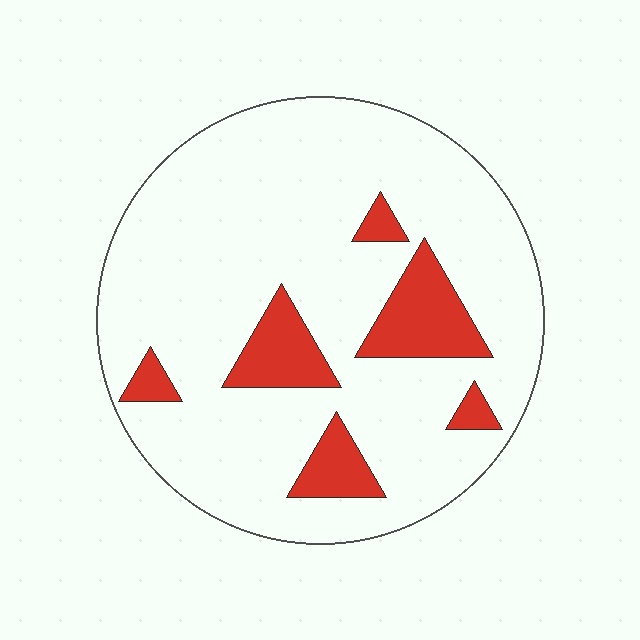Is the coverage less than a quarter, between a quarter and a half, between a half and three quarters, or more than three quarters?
Less than a quarter.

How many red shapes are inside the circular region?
6.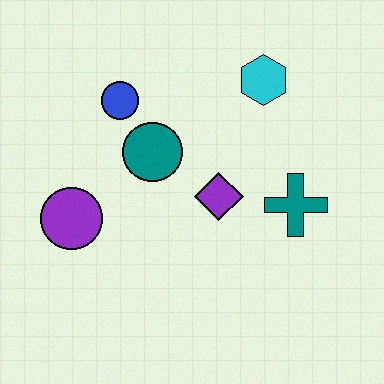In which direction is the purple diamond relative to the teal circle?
The purple diamond is to the right of the teal circle.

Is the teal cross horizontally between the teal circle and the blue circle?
No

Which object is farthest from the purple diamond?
The purple circle is farthest from the purple diamond.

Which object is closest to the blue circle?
The teal circle is closest to the blue circle.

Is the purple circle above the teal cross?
No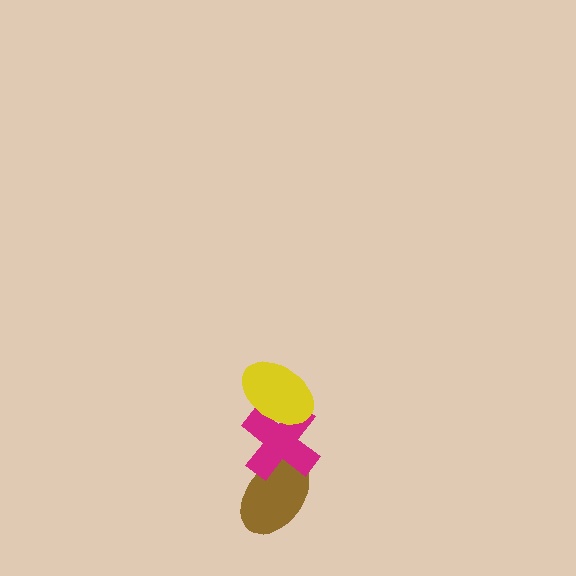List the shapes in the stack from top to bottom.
From top to bottom: the yellow ellipse, the magenta cross, the brown ellipse.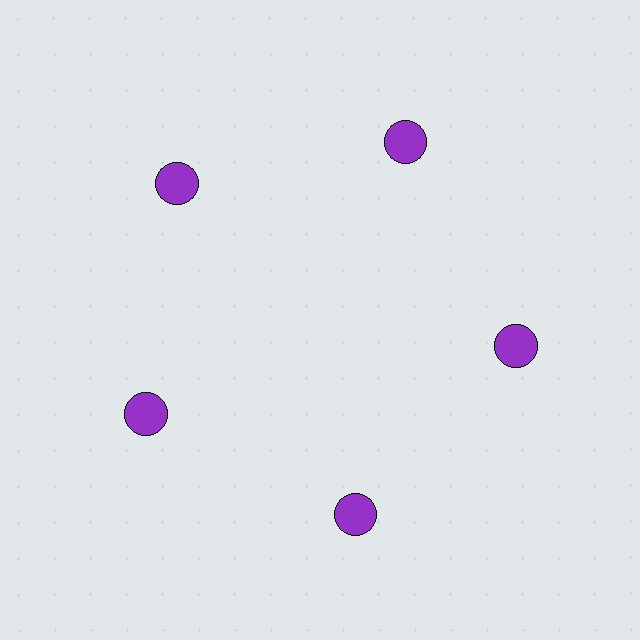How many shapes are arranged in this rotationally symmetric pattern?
There are 5 shapes, arranged in 5 groups of 1.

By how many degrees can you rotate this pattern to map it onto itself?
The pattern maps onto itself every 72 degrees of rotation.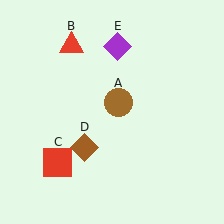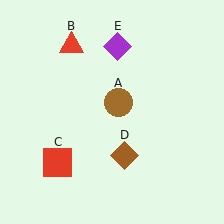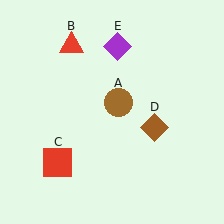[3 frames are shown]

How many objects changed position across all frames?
1 object changed position: brown diamond (object D).